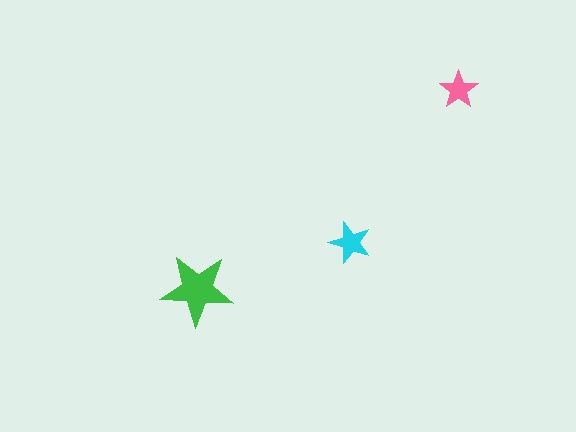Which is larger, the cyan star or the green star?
The green one.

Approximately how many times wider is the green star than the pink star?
About 2 times wider.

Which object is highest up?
The pink star is topmost.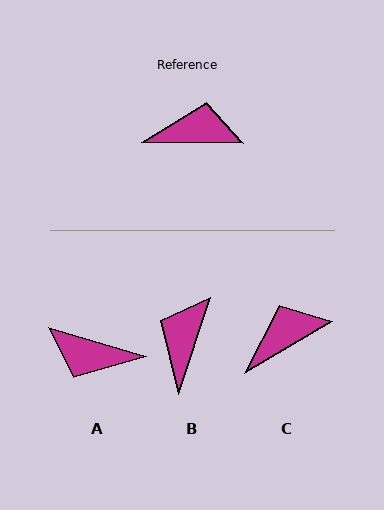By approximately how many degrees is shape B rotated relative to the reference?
Approximately 72 degrees counter-clockwise.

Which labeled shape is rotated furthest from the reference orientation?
A, about 164 degrees away.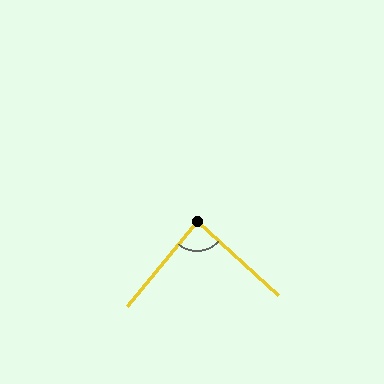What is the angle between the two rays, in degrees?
Approximately 87 degrees.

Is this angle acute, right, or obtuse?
It is approximately a right angle.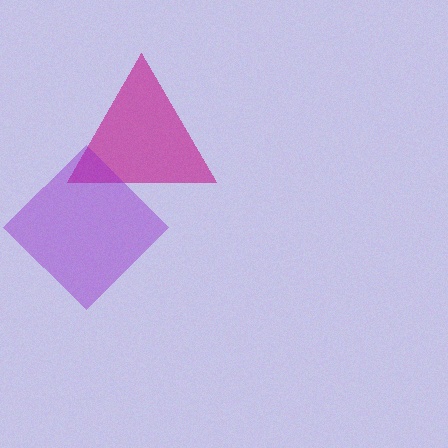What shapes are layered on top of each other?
The layered shapes are: a magenta triangle, a purple diamond.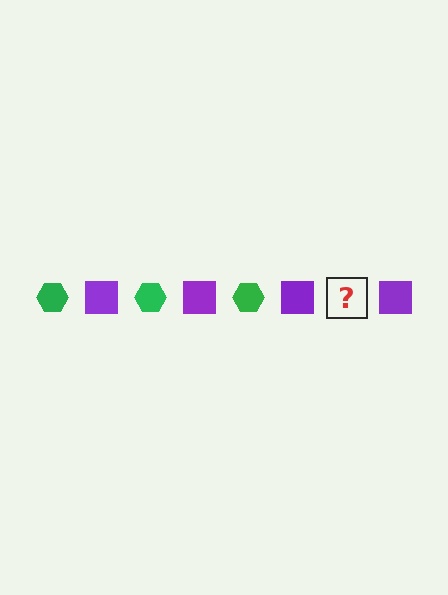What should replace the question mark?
The question mark should be replaced with a green hexagon.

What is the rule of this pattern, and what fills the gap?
The rule is that the pattern alternates between green hexagon and purple square. The gap should be filled with a green hexagon.